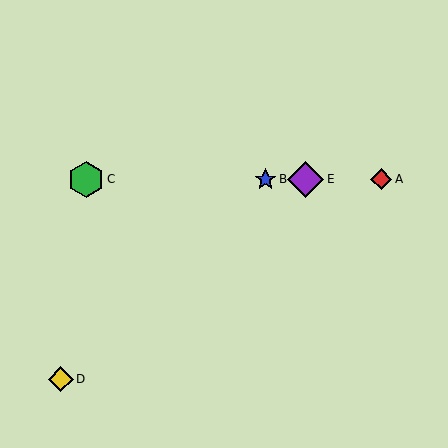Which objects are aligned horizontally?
Objects A, B, C, E are aligned horizontally.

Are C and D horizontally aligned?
No, C is at y≈179 and D is at y≈379.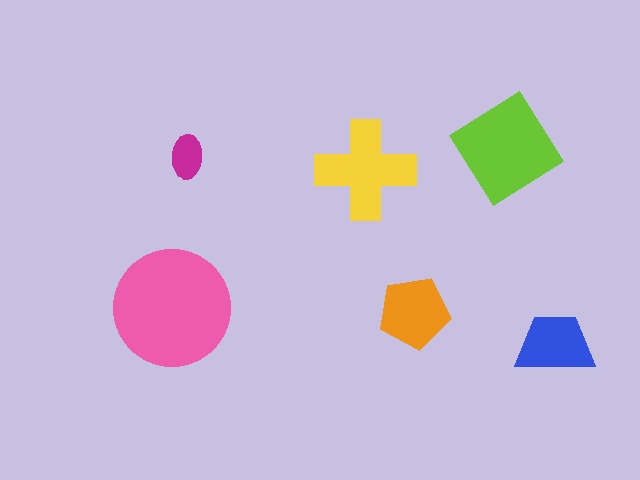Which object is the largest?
The pink circle.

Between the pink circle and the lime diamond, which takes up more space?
The pink circle.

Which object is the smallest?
The magenta ellipse.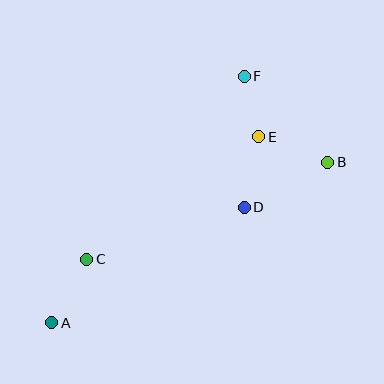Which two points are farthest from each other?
Points A and B are farthest from each other.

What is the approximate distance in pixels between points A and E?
The distance between A and E is approximately 279 pixels.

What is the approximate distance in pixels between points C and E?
The distance between C and E is approximately 211 pixels.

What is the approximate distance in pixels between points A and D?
The distance between A and D is approximately 225 pixels.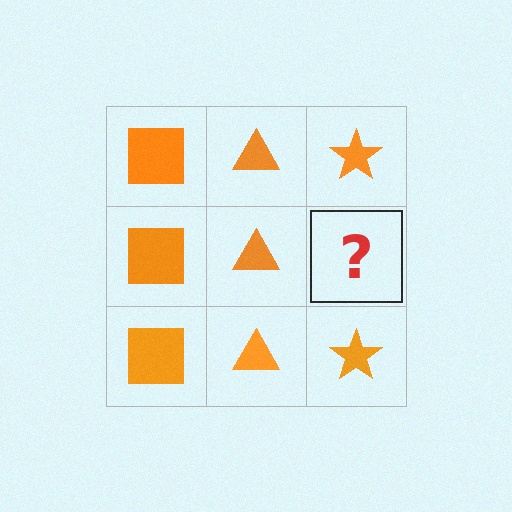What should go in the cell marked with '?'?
The missing cell should contain an orange star.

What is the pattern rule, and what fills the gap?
The rule is that each column has a consistent shape. The gap should be filled with an orange star.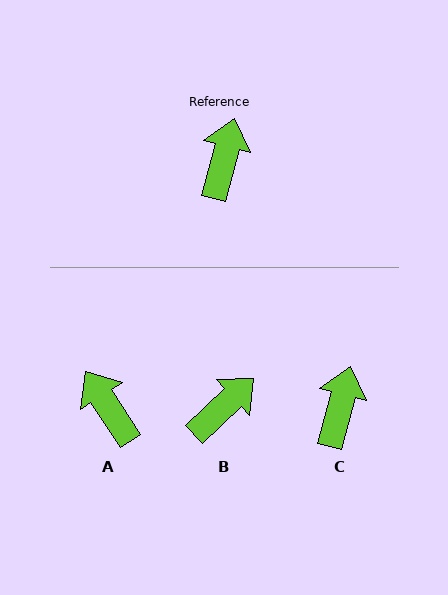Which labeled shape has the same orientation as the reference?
C.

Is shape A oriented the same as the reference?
No, it is off by about 47 degrees.